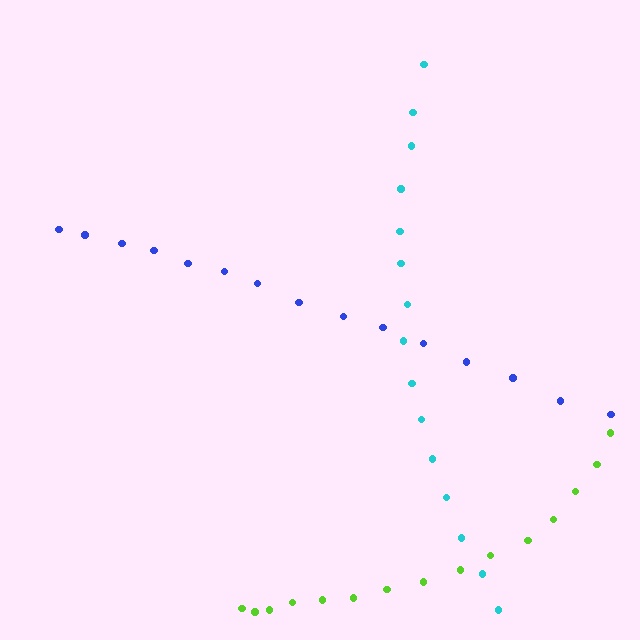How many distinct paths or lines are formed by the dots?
There are 3 distinct paths.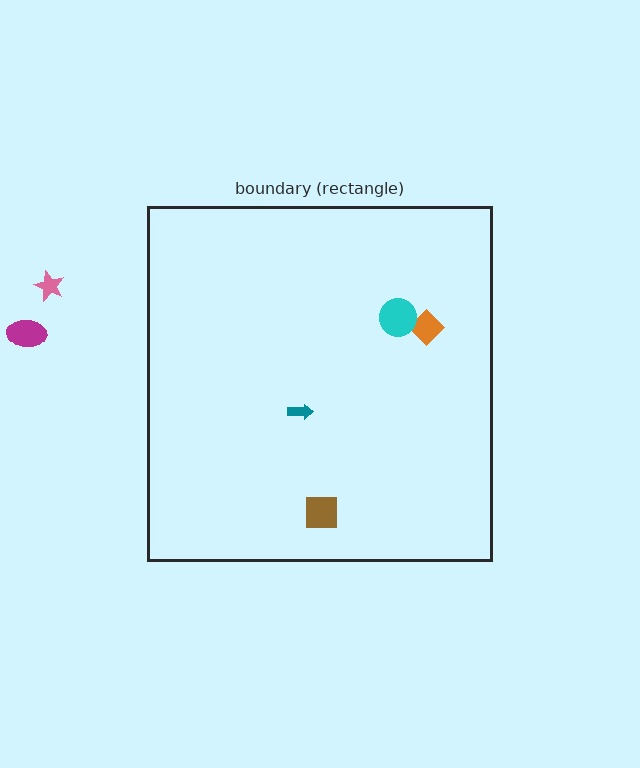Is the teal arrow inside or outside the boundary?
Inside.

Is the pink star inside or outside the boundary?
Outside.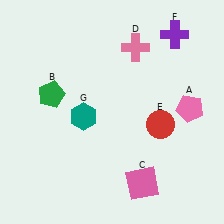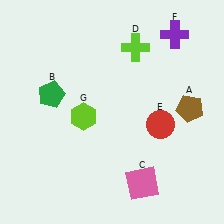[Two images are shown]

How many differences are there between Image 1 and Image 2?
There are 3 differences between the two images.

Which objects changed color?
A changed from pink to brown. D changed from pink to lime. G changed from teal to lime.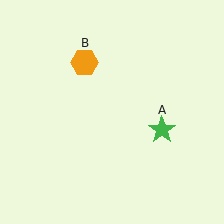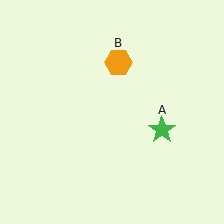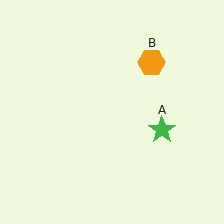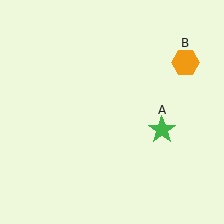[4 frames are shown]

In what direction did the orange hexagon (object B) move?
The orange hexagon (object B) moved right.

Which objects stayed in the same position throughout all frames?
Green star (object A) remained stationary.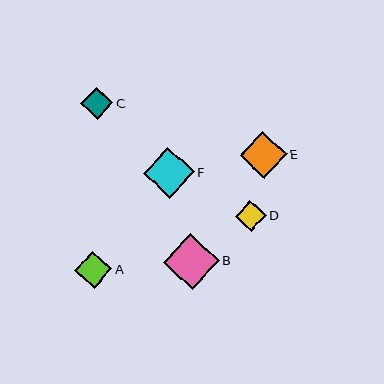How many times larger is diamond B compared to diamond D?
Diamond B is approximately 1.8 times the size of diamond D.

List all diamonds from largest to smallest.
From largest to smallest: B, F, E, A, C, D.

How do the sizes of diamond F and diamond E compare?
Diamond F and diamond E are approximately the same size.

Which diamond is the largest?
Diamond B is the largest with a size of approximately 56 pixels.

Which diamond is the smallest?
Diamond D is the smallest with a size of approximately 31 pixels.